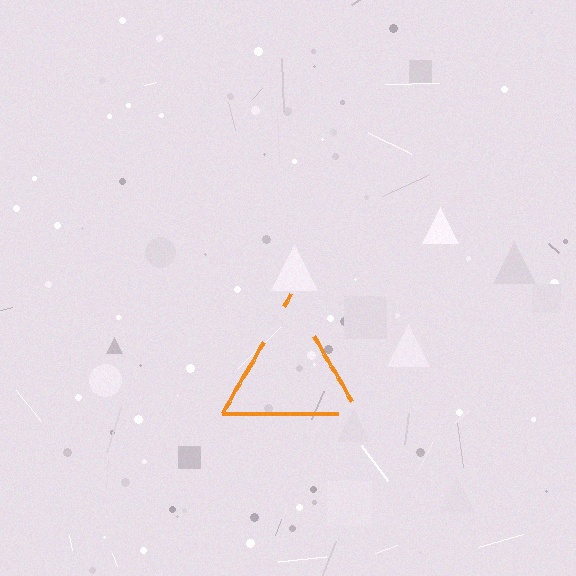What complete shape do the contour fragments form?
The contour fragments form a triangle.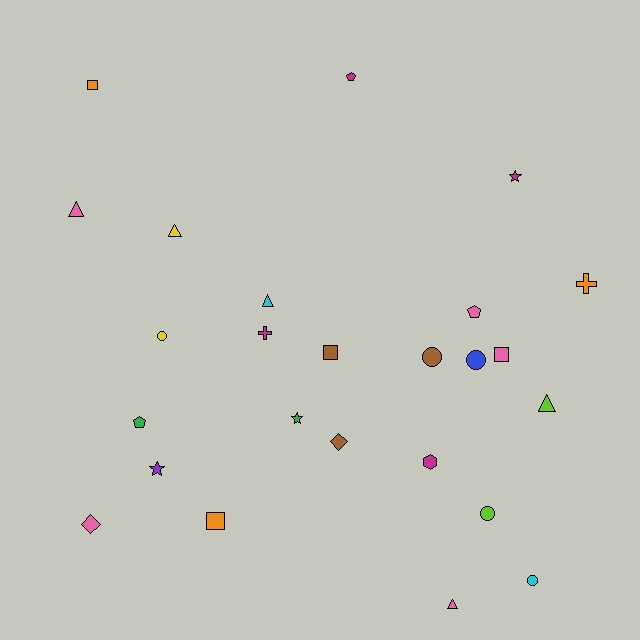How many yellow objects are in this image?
There are 2 yellow objects.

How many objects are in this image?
There are 25 objects.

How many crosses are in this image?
There are 2 crosses.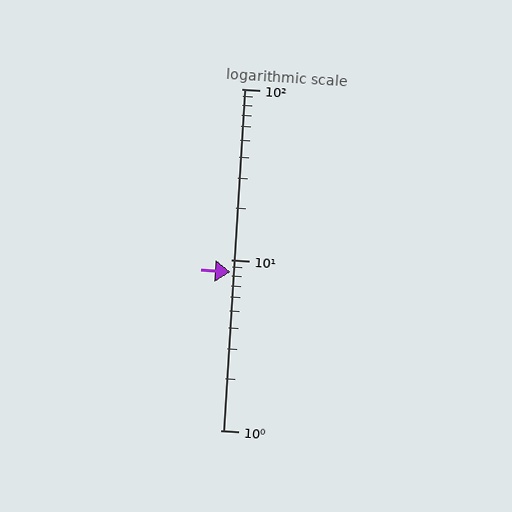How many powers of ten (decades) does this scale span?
The scale spans 2 decades, from 1 to 100.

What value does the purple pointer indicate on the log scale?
The pointer indicates approximately 8.4.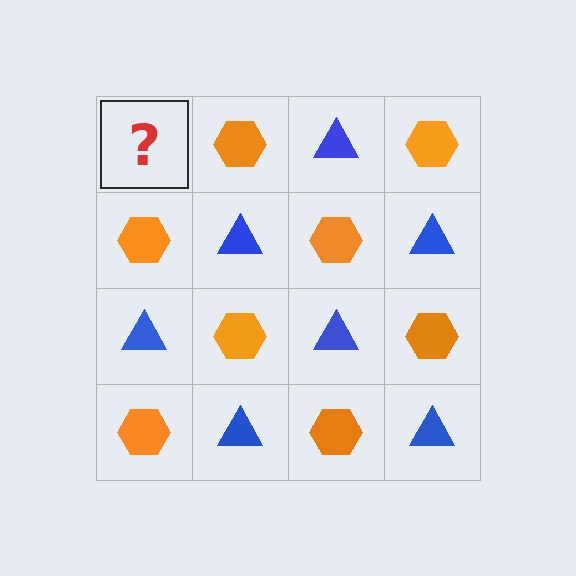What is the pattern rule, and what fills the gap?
The rule is that it alternates blue triangle and orange hexagon in a checkerboard pattern. The gap should be filled with a blue triangle.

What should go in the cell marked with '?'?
The missing cell should contain a blue triangle.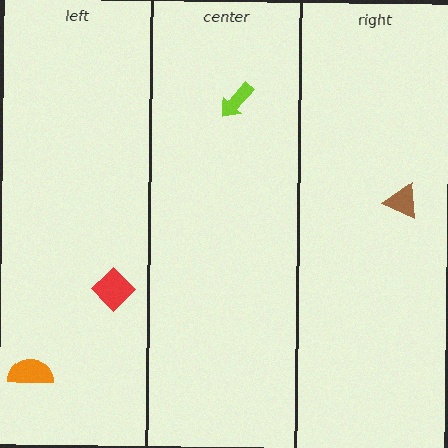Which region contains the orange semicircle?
The left region.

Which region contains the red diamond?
The left region.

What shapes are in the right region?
The brown triangle.